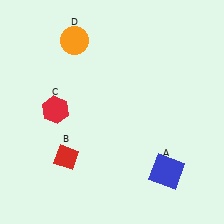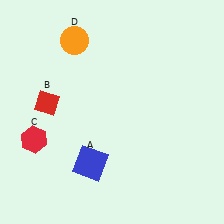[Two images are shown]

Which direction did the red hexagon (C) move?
The red hexagon (C) moved down.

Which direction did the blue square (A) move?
The blue square (A) moved left.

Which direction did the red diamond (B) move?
The red diamond (B) moved up.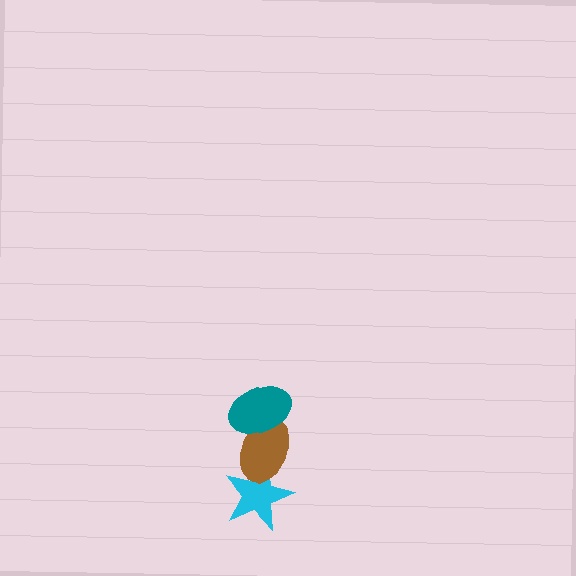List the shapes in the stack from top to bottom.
From top to bottom: the teal ellipse, the brown ellipse, the cyan star.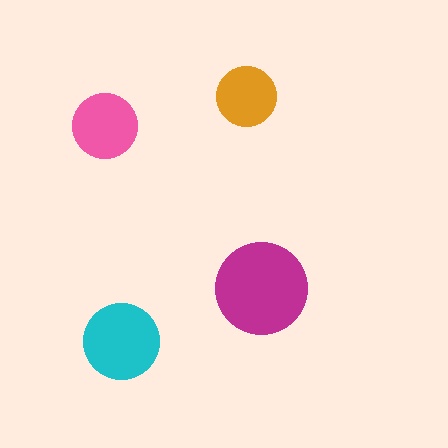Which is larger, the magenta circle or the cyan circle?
The magenta one.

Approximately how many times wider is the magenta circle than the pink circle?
About 1.5 times wider.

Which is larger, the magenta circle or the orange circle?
The magenta one.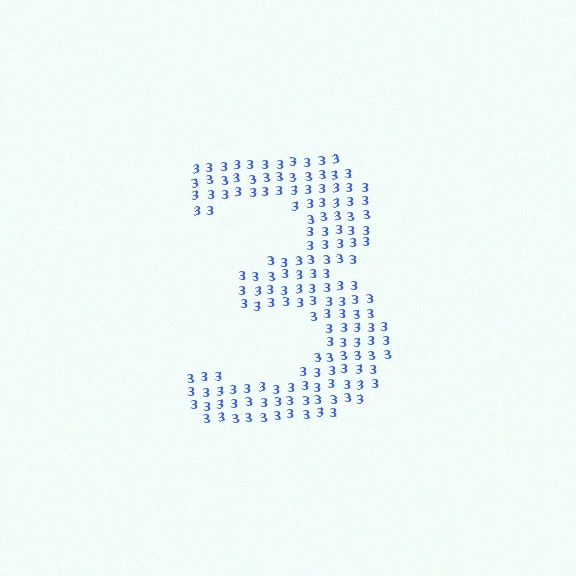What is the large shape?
The large shape is the digit 3.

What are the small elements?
The small elements are digit 3's.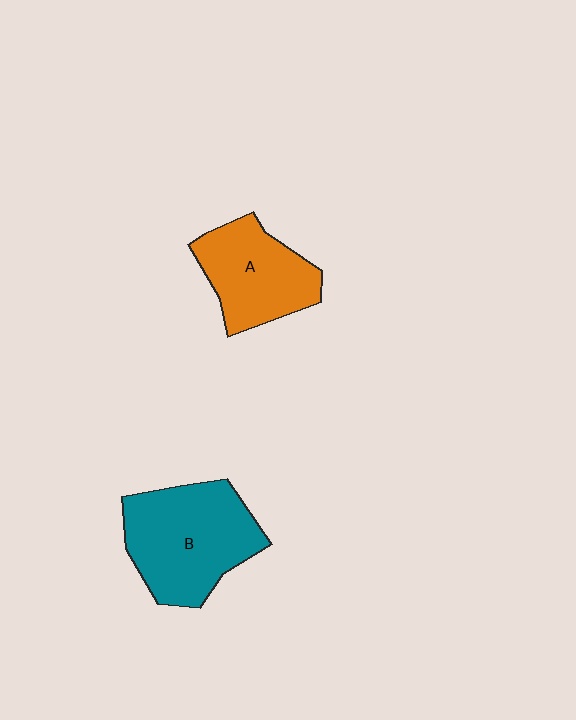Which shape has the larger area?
Shape B (teal).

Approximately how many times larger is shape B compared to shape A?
Approximately 1.4 times.